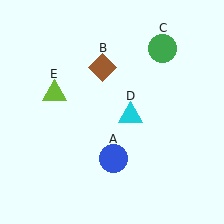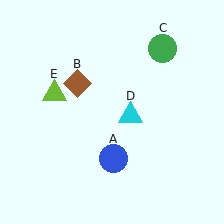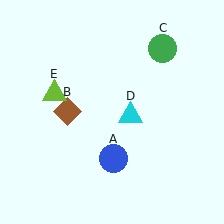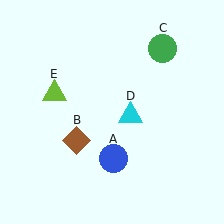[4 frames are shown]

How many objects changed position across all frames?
1 object changed position: brown diamond (object B).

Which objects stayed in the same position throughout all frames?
Blue circle (object A) and green circle (object C) and cyan triangle (object D) and lime triangle (object E) remained stationary.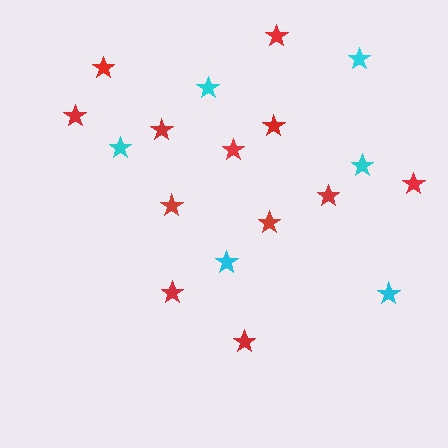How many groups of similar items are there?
There are 2 groups: one group of cyan stars (6) and one group of red stars (12).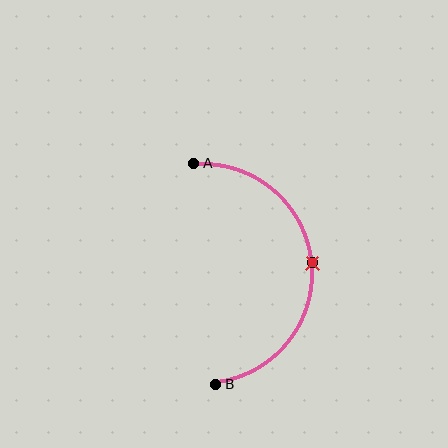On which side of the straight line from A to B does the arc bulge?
The arc bulges to the right of the straight line connecting A and B.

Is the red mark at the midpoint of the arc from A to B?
Yes. The red mark lies on the arc at equal arc-length from both A and B — it is the arc midpoint.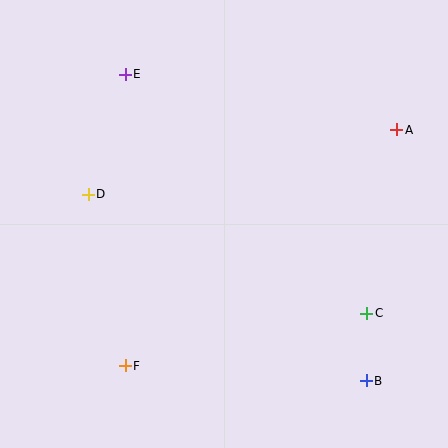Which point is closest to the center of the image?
Point D at (88, 194) is closest to the center.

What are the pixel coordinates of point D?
Point D is at (88, 194).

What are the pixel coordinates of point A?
Point A is at (397, 130).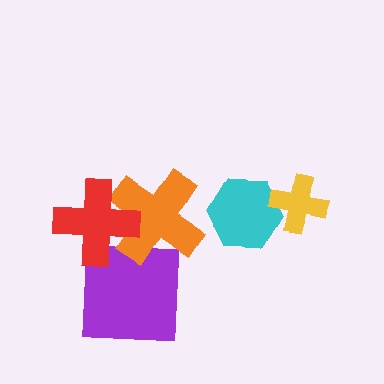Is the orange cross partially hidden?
Yes, it is partially covered by another shape.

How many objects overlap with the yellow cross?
1 object overlaps with the yellow cross.